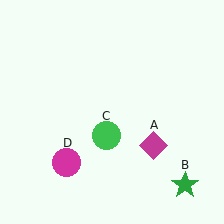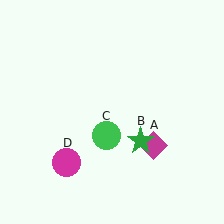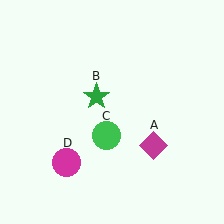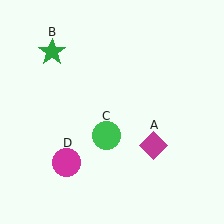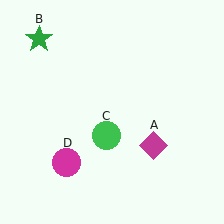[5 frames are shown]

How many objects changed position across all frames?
1 object changed position: green star (object B).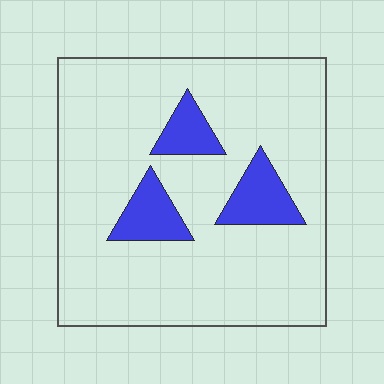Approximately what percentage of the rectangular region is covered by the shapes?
Approximately 15%.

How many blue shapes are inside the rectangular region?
3.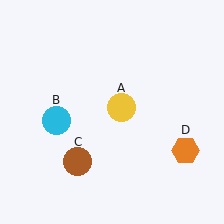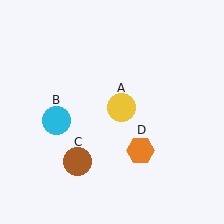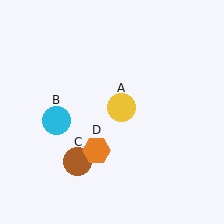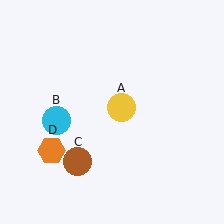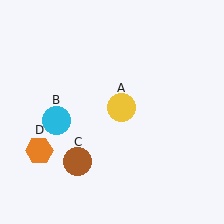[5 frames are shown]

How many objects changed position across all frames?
1 object changed position: orange hexagon (object D).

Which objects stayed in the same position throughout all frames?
Yellow circle (object A) and cyan circle (object B) and brown circle (object C) remained stationary.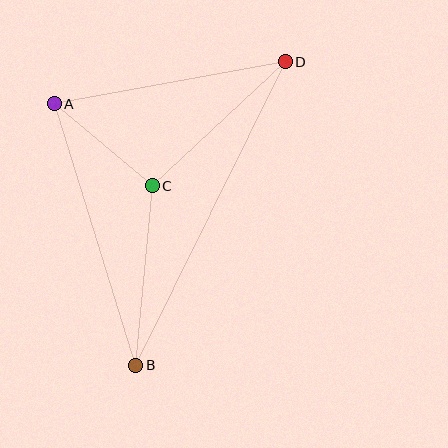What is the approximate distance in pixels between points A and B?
The distance between A and B is approximately 274 pixels.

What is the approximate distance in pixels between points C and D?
The distance between C and D is approximately 182 pixels.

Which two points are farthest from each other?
Points B and D are farthest from each other.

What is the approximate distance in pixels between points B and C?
The distance between B and C is approximately 180 pixels.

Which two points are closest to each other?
Points A and C are closest to each other.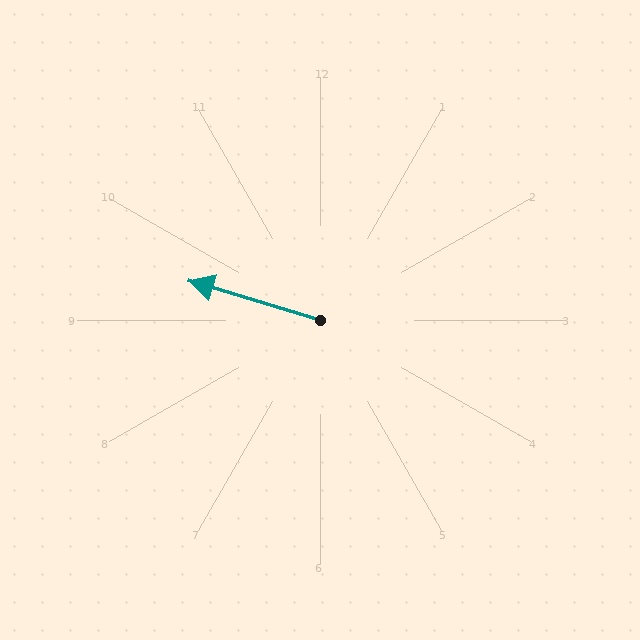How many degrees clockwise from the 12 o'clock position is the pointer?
Approximately 287 degrees.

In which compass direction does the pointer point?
West.